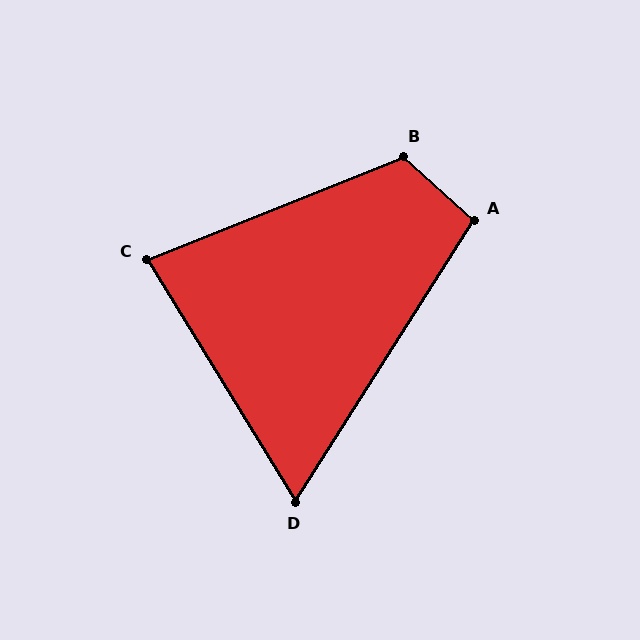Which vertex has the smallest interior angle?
D, at approximately 64 degrees.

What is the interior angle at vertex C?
Approximately 80 degrees (acute).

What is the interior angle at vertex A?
Approximately 100 degrees (obtuse).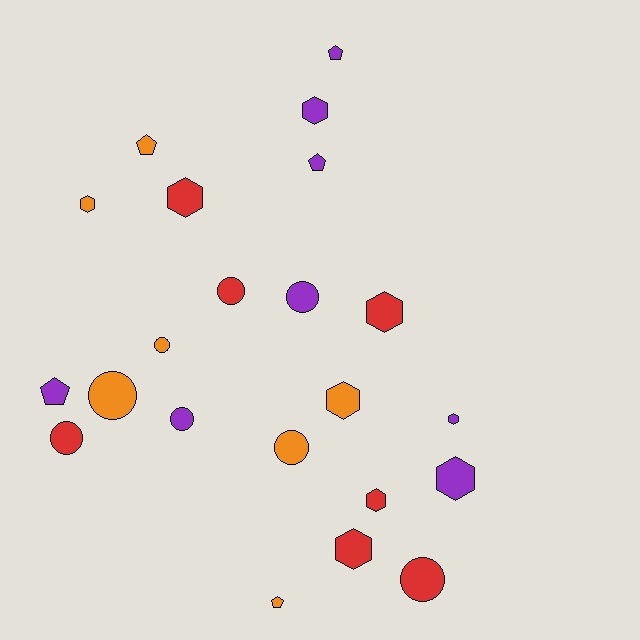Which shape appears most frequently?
Hexagon, with 9 objects.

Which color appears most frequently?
Purple, with 8 objects.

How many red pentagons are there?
There are no red pentagons.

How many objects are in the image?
There are 22 objects.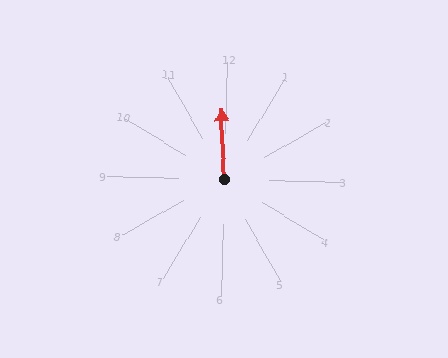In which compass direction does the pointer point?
North.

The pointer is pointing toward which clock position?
Roughly 12 o'clock.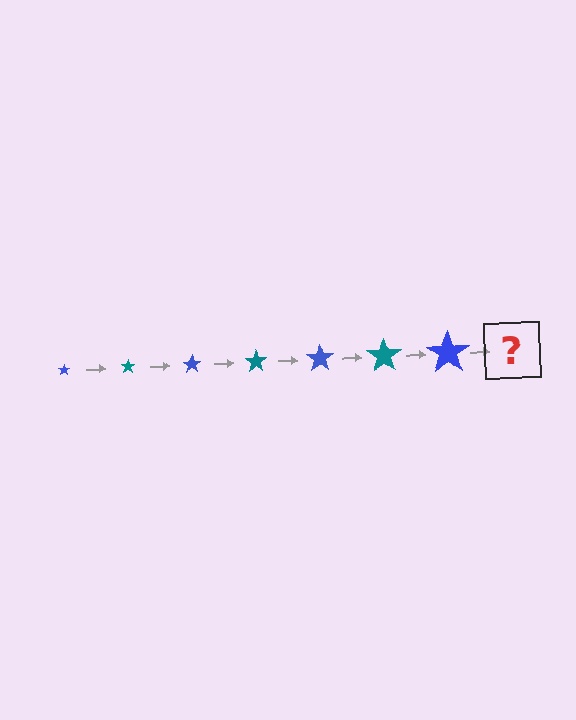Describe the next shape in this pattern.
It should be a teal star, larger than the previous one.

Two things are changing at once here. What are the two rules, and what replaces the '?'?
The two rules are that the star grows larger each step and the color cycles through blue and teal. The '?' should be a teal star, larger than the previous one.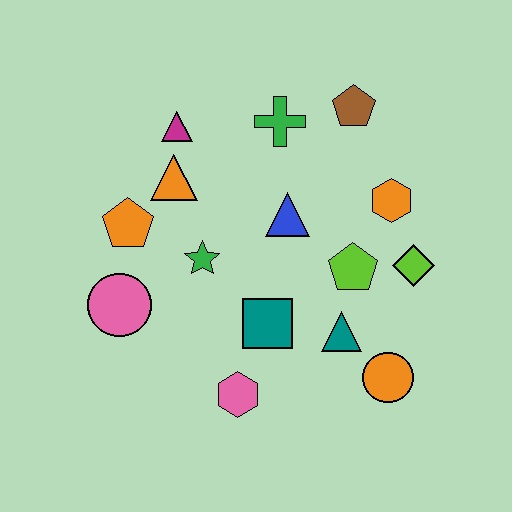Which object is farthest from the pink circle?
The brown pentagon is farthest from the pink circle.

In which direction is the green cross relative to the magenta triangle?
The green cross is to the right of the magenta triangle.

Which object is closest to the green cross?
The brown pentagon is closest to the green cross.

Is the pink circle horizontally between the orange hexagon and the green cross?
No